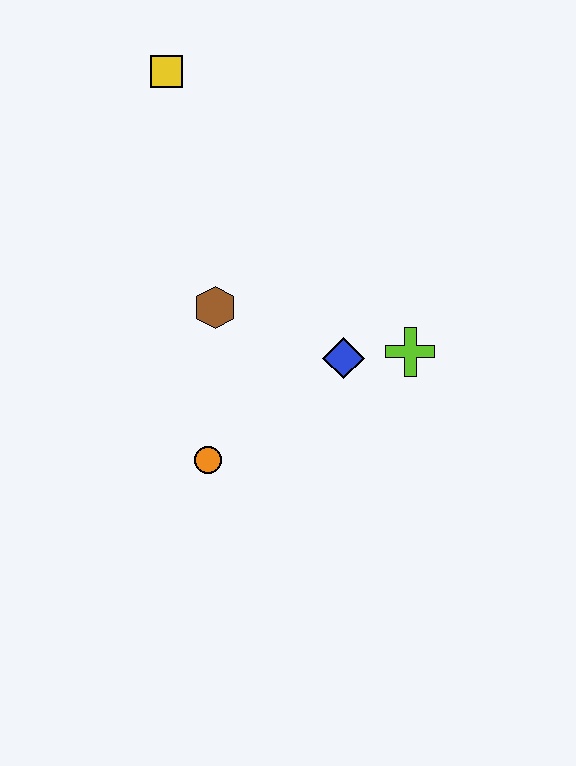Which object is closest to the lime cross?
The blue diamond is closest to the lime cross.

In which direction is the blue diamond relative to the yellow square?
The blue diamond is below the yellow square.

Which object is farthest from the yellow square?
The orange circle is farthest from the yellow square.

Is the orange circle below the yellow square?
Yes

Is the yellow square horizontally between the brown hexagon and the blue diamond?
No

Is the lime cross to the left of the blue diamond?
No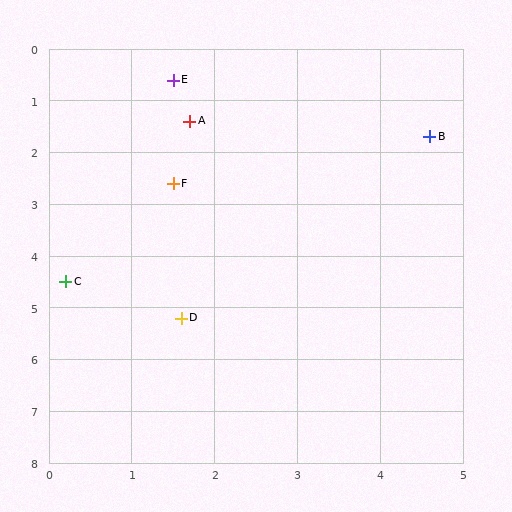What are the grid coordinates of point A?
Point A is at approximately (1.7, 1.4).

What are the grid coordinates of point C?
Point C is at approximately (0.2, 4.5).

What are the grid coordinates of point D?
Point D is at approximately (1.6, 5.2).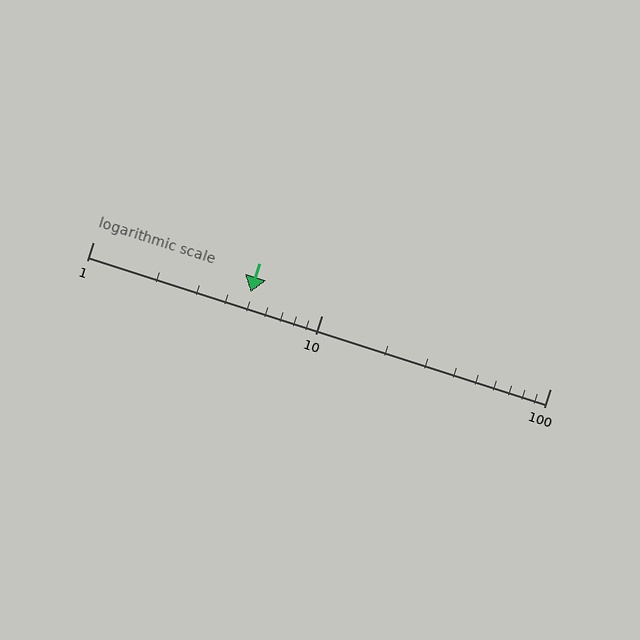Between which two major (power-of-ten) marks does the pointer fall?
The pointer is between 1 and 10.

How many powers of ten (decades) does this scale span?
The scale spans 2 decades, from 1 to 100.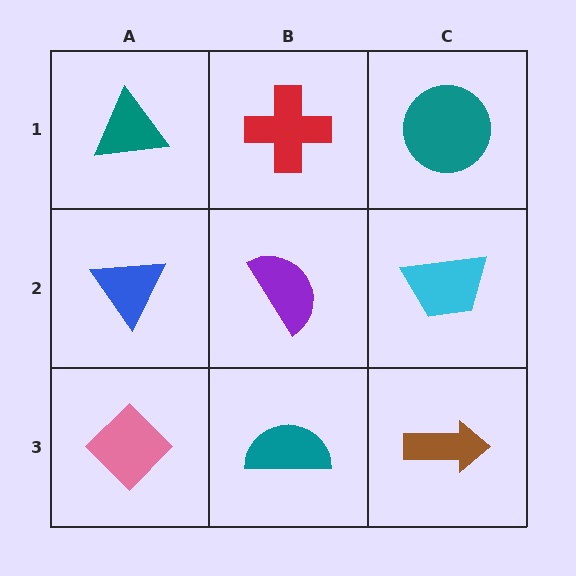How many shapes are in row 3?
3 shapes.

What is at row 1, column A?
A teal triangle.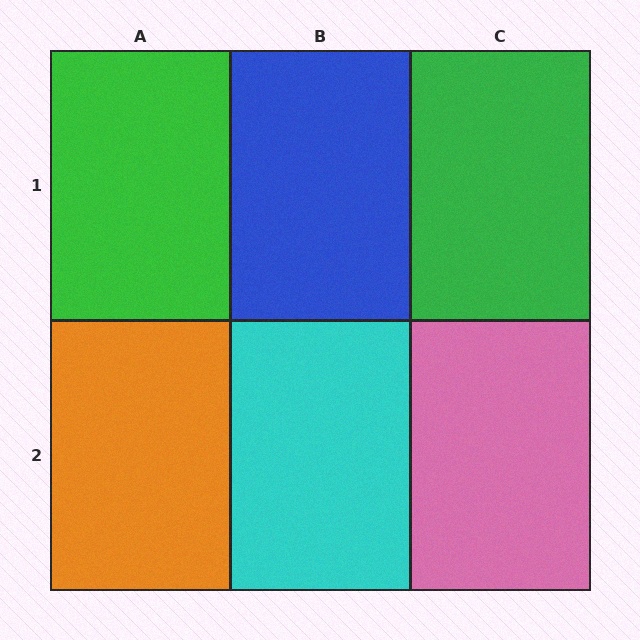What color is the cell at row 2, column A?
Orange.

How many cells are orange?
1 cell is orange.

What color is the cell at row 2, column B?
Cyan.